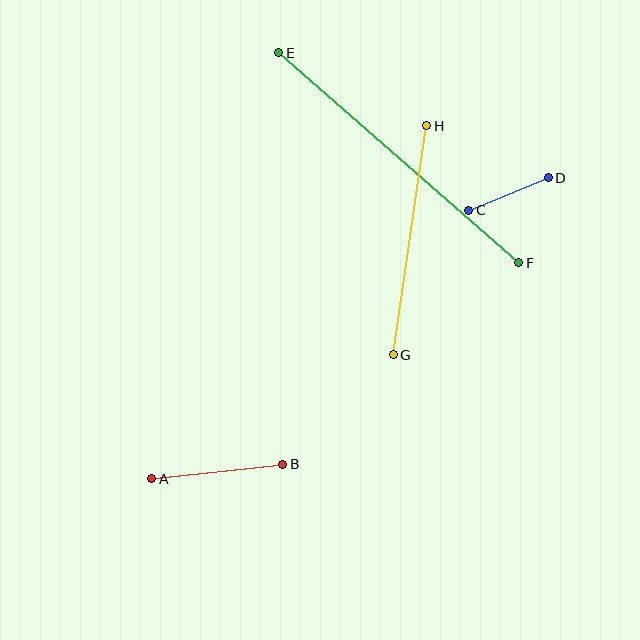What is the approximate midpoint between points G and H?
The midpoint is at approximately (410, 240) pixels.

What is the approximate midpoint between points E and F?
The midpoint is at approximately (399, 158) pixels.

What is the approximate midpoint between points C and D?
The midpoint is at approximately (509, 194) pixels.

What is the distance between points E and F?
The distance is approximately 319 pixels.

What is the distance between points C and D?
The distance is approximately 86 pixels.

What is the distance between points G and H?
The distance is approximately 232 pixels.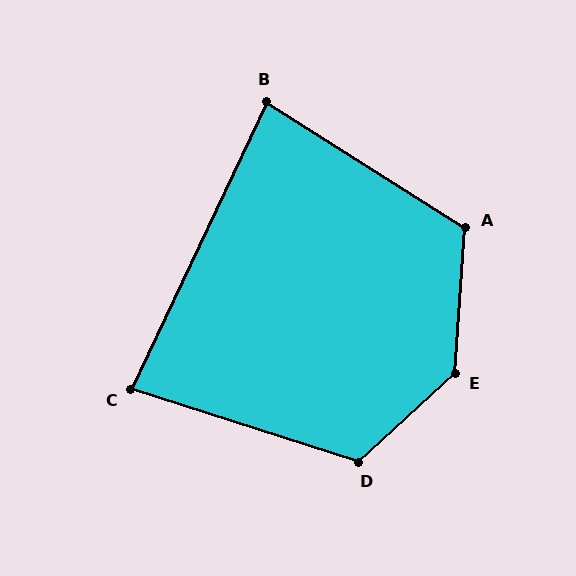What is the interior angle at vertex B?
Approximately 83 degrees (acute).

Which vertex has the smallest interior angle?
C, at approximately 82 degrees.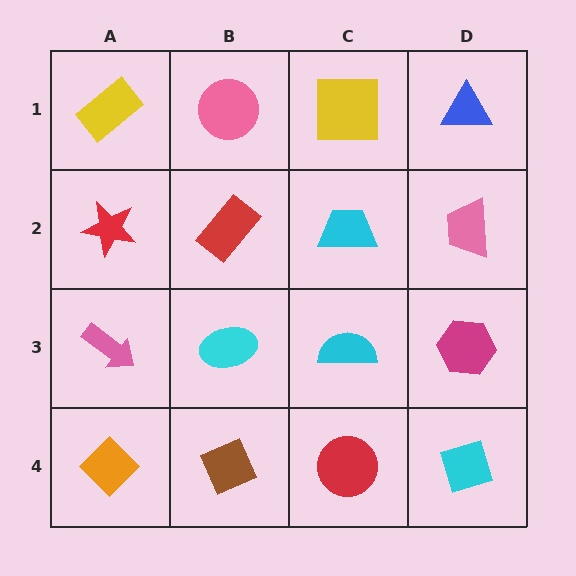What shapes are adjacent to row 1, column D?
A pink trapezoid (row 2, column D), a yellow square (row 1, column C).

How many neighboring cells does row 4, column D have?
2.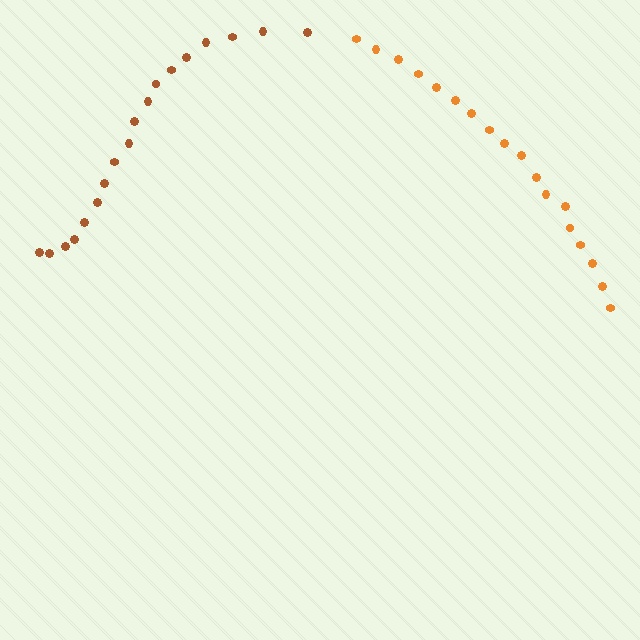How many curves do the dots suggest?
There are 2 distinct paths.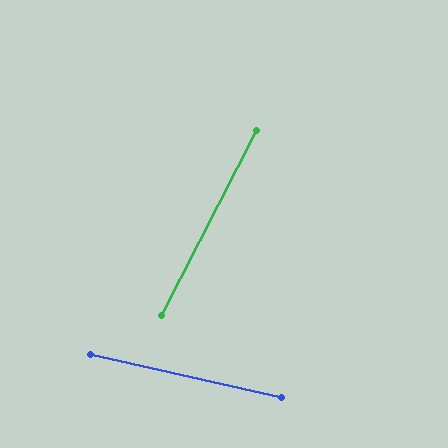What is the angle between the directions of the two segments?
Approximately 75 degrees.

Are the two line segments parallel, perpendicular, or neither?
Neither parallel nor perpendicular — they differ by about 75°.